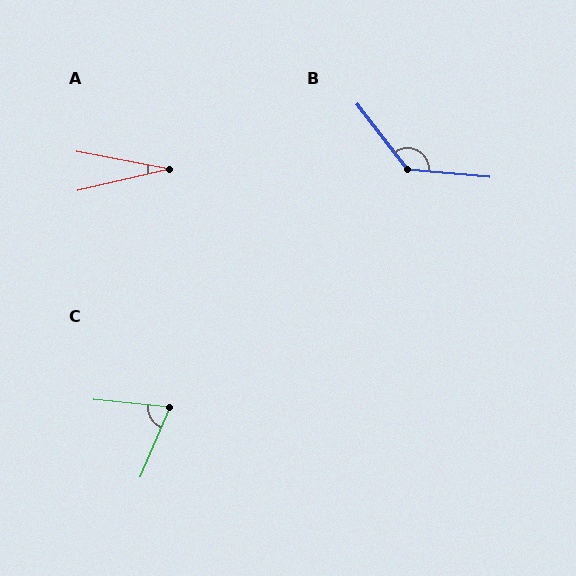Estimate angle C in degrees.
Approximately 73 degrees.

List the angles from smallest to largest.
A (24°), C (73°), B (132°).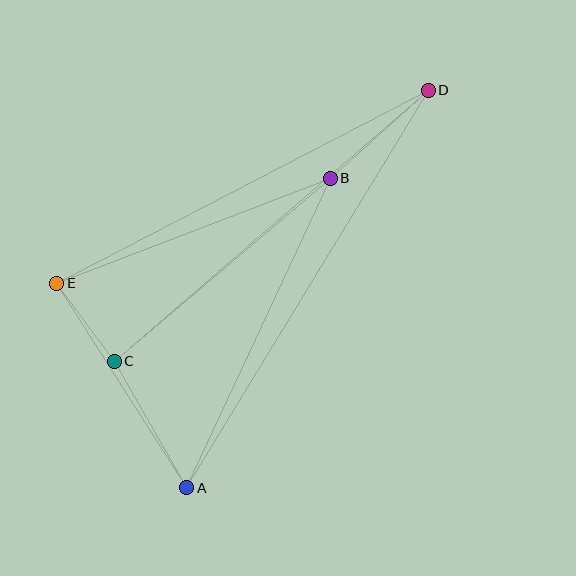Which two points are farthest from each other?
Points A and D are farthest from each other.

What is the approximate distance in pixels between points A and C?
The distance between A and C is approximately 146 pixels.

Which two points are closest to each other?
Points C and E are closest to each other.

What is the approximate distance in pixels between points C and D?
The distance between C and D is approximately 415 pixels.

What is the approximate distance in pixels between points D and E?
The distance between D and E is approximately 418 pixels.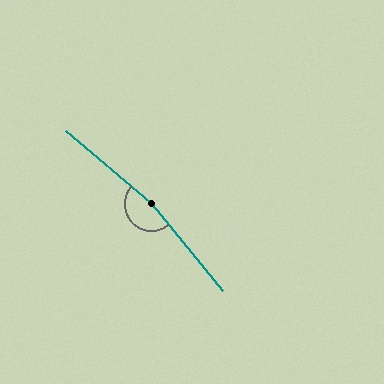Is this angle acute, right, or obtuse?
It is obtuse.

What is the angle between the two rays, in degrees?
Approximately 170 degrees.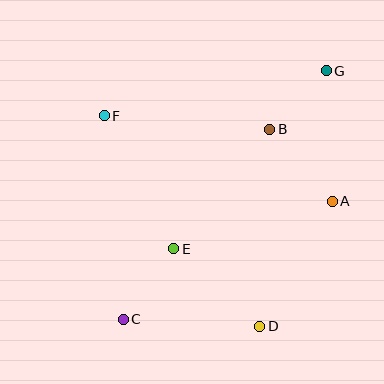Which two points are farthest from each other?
Points C and G are farthest from each other.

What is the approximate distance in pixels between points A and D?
The distance between A and D is approximately 145 pixels.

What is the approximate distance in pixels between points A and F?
The distance between A and F is approximately 243 pixels.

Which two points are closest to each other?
Points B and G are closest to each other.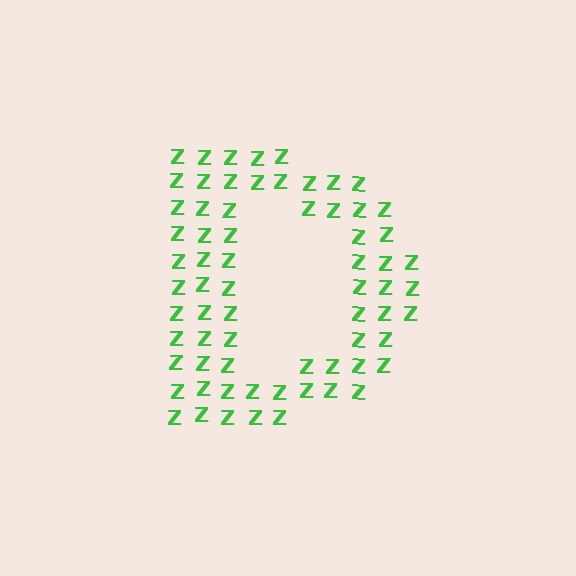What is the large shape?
The large shape is the letter D.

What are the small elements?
The small elements are letter Z's.